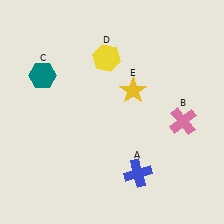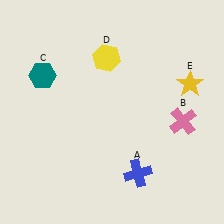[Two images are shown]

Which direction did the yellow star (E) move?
The yellow star (E) moved right.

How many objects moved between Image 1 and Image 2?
1 object moved between the two images.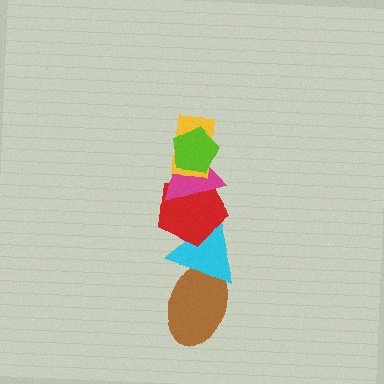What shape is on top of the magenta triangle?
The yellow rectangle is on top of the magenta triangle.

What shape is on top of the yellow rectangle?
The lime pentagon is on top of the yellow rectangle.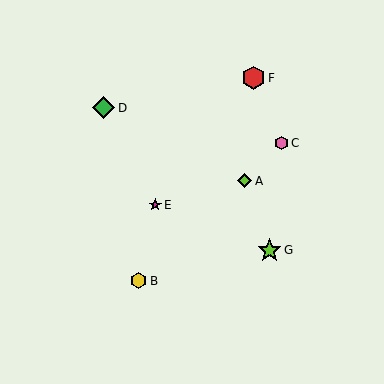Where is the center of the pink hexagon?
The center of the pink hexagon is at (282, 143).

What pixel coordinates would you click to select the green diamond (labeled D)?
Click at (103, 108) to select the green diamond D.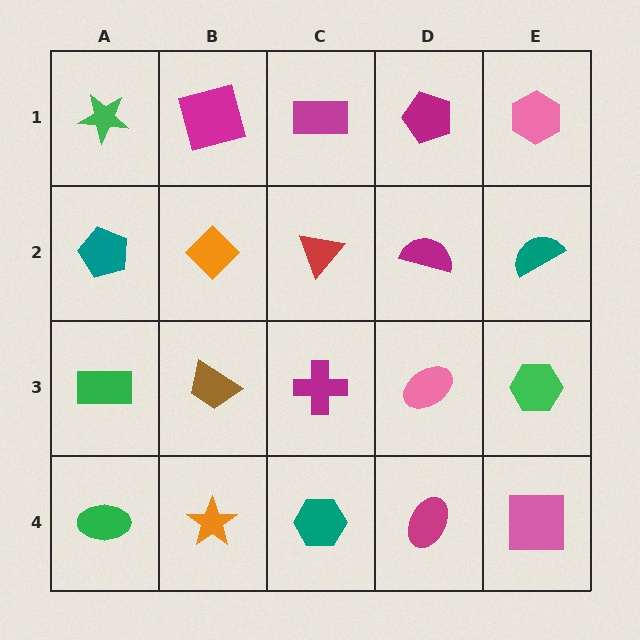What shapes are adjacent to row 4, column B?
A brown trapezoid (row 3, column B), a green ellipse (row 4, column A), a teal hexagon (row 4, column C).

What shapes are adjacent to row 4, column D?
A pink ellipse (row 3, column D), a teal hexagon (row 4, column C), a pink square (row 4, column E).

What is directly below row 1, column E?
A teal semicircle.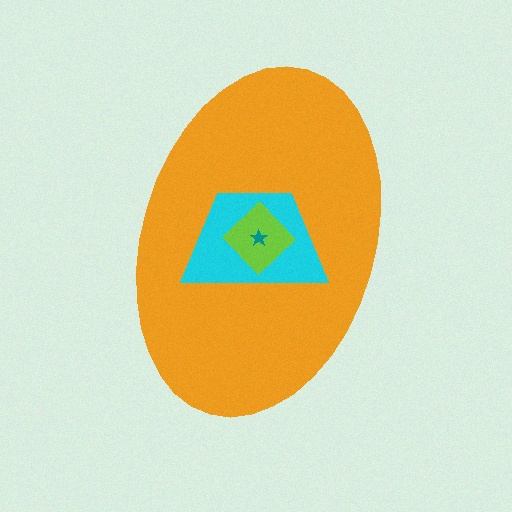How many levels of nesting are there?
4.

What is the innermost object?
The teal star.